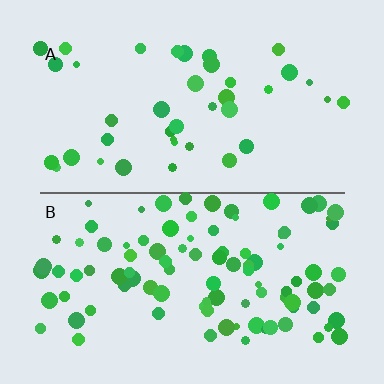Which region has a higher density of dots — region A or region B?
B (the bottom).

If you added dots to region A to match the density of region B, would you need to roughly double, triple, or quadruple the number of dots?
Approximately double.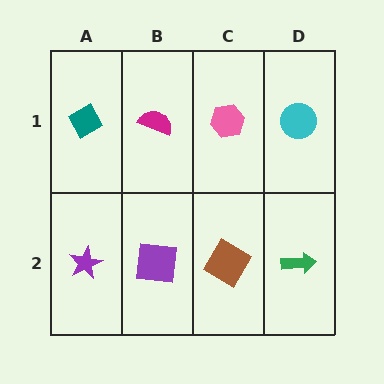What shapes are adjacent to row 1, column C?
A brown diamond (row 2, column C), a magenta semicircle (row 1, column B), a cyan circle (row 1, column D).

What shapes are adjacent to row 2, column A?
A teal diamond (row 1, column A), a purple square (row 2, column B).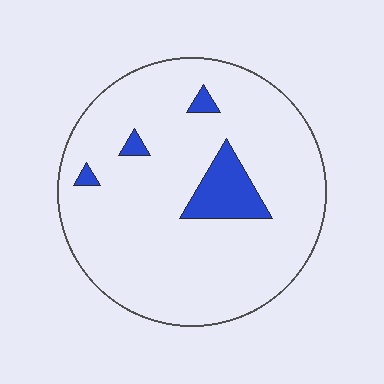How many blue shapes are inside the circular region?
4.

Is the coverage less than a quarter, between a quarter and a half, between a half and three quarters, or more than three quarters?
Less than a quarter.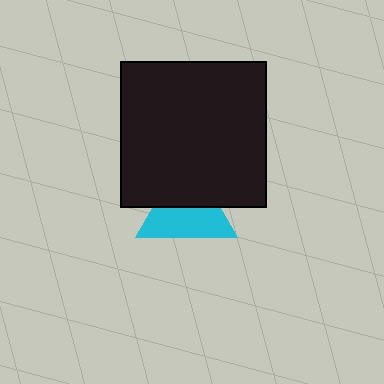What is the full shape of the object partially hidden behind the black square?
The partially hidden object is a cyan triangle.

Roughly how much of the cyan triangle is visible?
About half of it is visible (roughly 56%).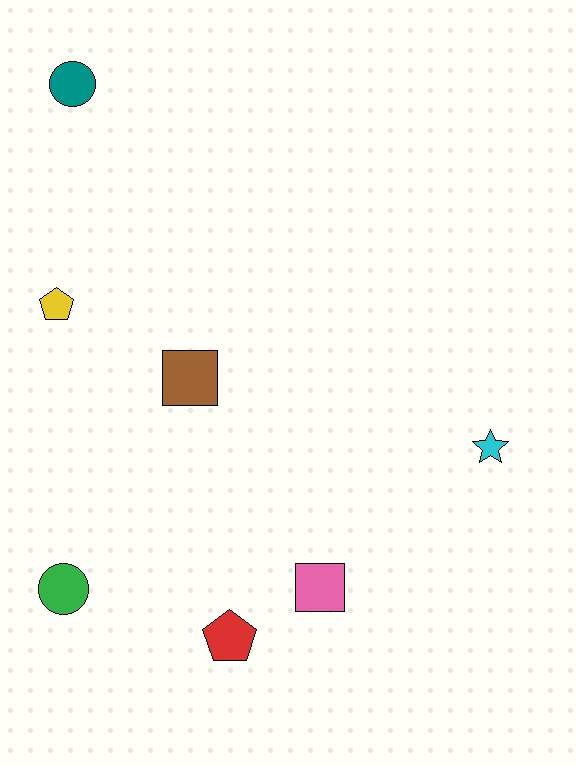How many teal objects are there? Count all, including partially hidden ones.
There is 1 teal object.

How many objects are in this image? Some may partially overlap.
There are 7 objects.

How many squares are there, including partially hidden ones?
There are 2 squares.